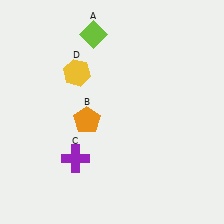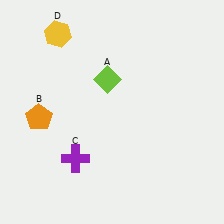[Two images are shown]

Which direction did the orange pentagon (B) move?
The orange pentagon (B) moved left.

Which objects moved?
The objects that moved are: the lime diamond (A), the orange pentagon (B), the yellow hexagon (D).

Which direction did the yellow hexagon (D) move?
The yellow hexagon (D) moved up.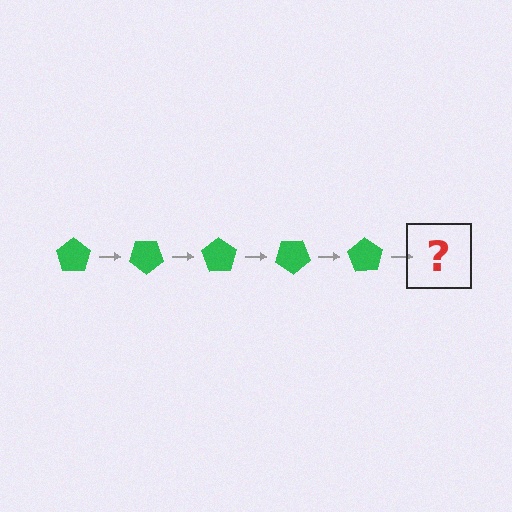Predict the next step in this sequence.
The next step is a green pentagon rotated 175 degrees.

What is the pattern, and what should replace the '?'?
The pattern is that the pentagon rotates 35 degrees each step. The '?' should be a green pentagon rotated 175 degrees.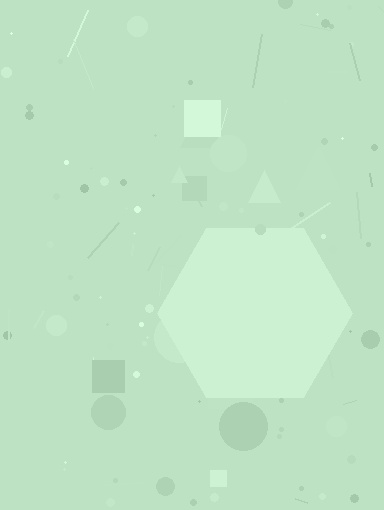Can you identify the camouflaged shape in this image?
The camouflaged shape is a hexagon.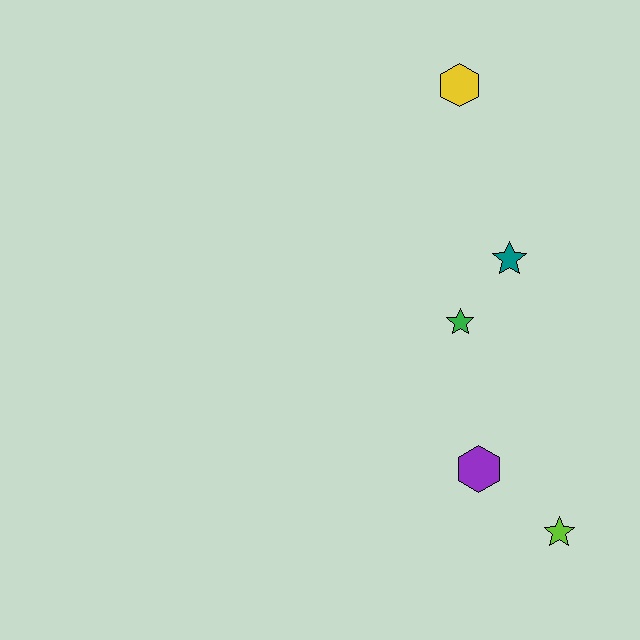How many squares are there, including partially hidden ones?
There are no squares.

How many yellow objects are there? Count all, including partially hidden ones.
There is 1 yellow object.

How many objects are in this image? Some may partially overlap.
There are 5 objects.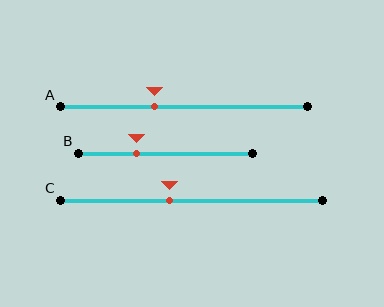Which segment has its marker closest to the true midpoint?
Segment C has its marker closest to the true midpoint.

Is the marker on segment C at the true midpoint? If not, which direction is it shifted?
No, the marker on segment C is shifted to the left by about 8% of the segment length.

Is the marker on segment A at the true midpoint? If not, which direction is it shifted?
No, the marker on segment A is shifted to the left by about 12% of the segment length.